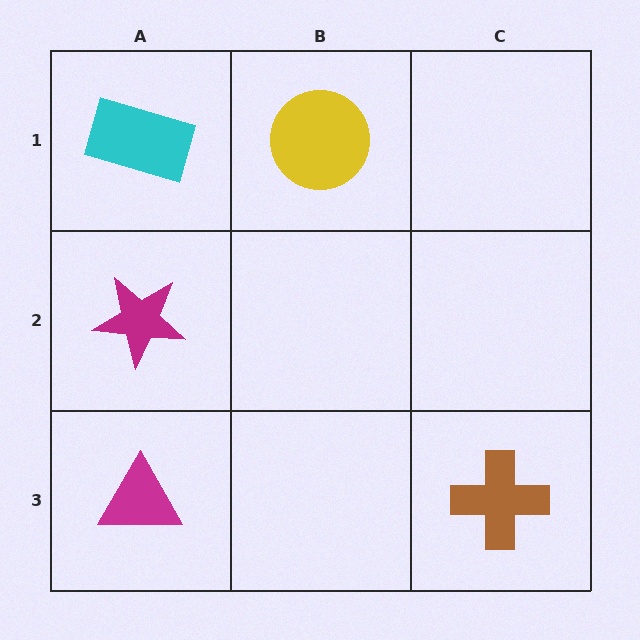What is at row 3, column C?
A brown cross.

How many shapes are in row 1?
2 shapes.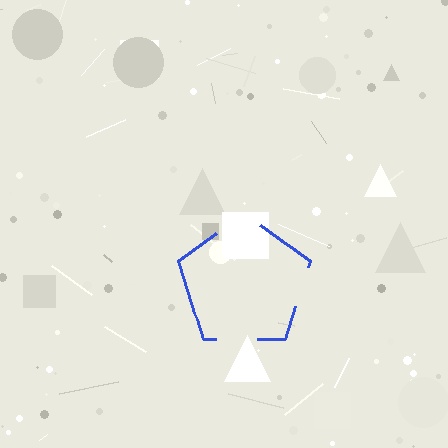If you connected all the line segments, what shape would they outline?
They would outline a pentagon.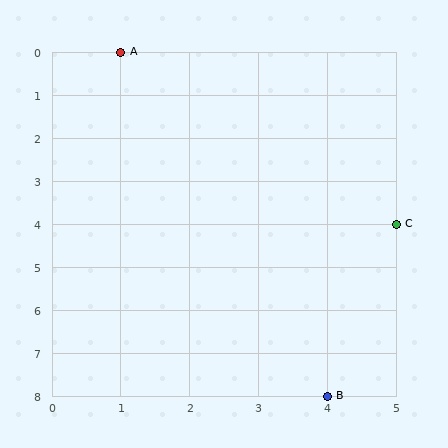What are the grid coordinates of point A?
Point A is at grid coordinates (1, 0).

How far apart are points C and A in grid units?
Points C and A are 4 columns and 4 rows apart (about 5.7 grid units diagonally).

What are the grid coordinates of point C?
Point C is at grid coordinates (5, 4).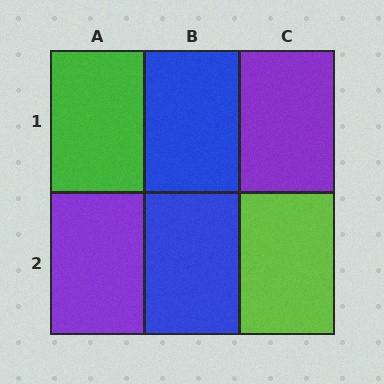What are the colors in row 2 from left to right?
Purple, blue, lime.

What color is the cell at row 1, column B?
Blue.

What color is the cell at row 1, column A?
Green.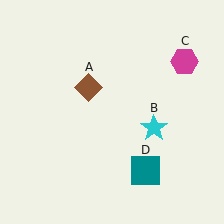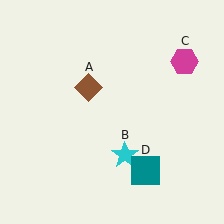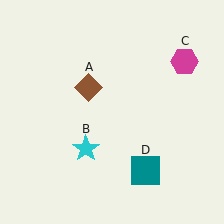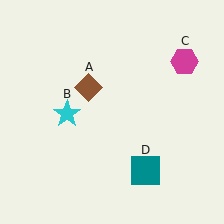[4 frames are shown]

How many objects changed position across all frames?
1 object changed position: cyan star (object B).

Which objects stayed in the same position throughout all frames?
Brown diamond (object A) and magenta hexagon (object C) and teal square (object D) remained stationary.